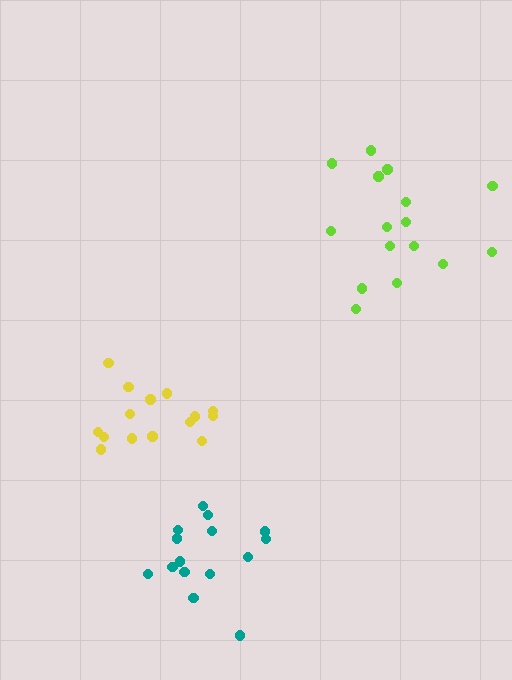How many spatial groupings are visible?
There are 3 spatial groupings.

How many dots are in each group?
Group 1: 15 dots, Group 2: 16 dots, Group 3: 15 dots (46 total).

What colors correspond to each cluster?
The clusters are colored: teal, lime, yellow.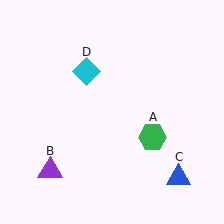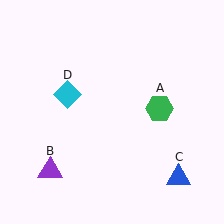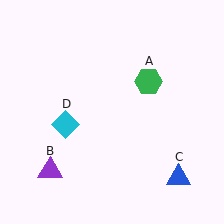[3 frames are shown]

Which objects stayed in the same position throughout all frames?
Purple triangle (object B) and blue triangle (object C) remained stationary.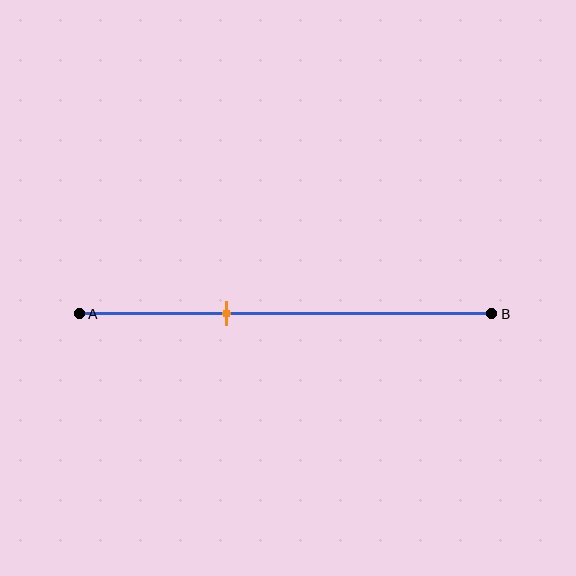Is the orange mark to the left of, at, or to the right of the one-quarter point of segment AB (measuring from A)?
The orange mark is to the right of the one-quarter point of segment AB.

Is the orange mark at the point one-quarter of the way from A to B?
No, the mark is at about 35% from A, not at the 25% one-quarter point.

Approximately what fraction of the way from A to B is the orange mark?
The orange mark is approximately 35% of the way from A to B.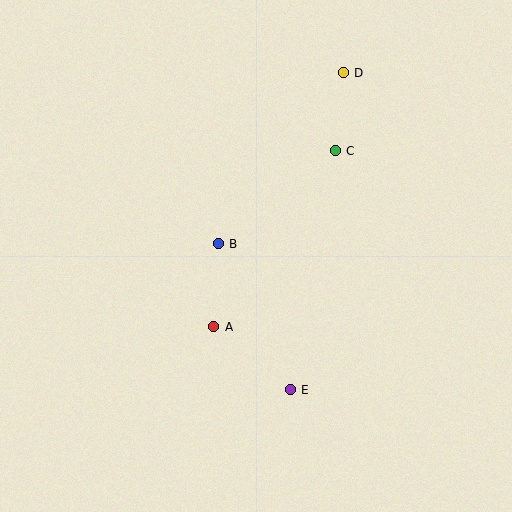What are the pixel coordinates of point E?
Point E is at (290, 390).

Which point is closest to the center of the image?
Point B at (218, 244) is closest to the center.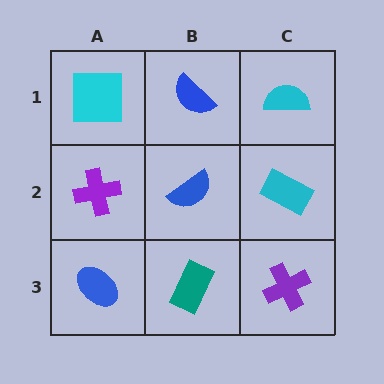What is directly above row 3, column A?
A purple cross.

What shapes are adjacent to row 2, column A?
A cyan square (row 1, column A), a blue ellipse (row 3, column A), a blue semicircle (row 2, column B).